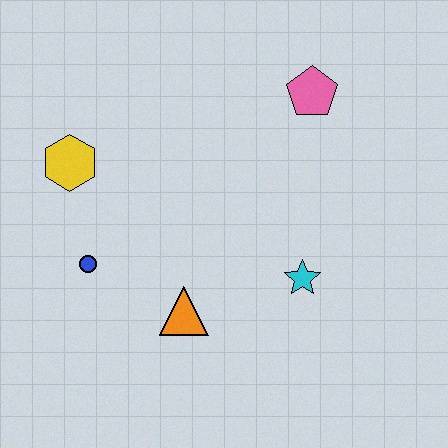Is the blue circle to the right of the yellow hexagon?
Yes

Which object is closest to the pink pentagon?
The cyan star is closest to the pink pentagon.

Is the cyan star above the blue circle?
No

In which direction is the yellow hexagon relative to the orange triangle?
The yellow hexagon is above the orange triangle.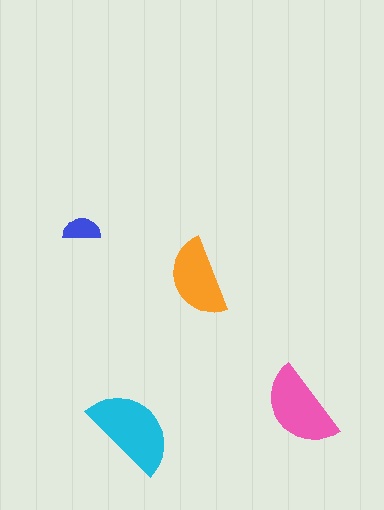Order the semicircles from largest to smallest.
the cyan one, the pink one, the orange one, the blue one.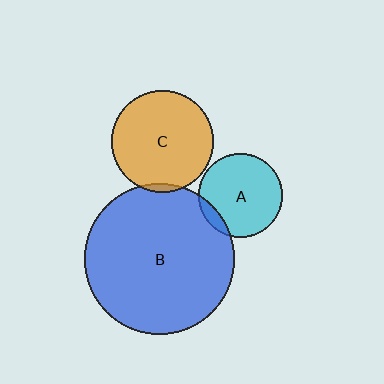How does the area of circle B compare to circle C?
Approximately 2.2 times.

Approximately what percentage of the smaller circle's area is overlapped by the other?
Approximately 5%.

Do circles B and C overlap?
Yes.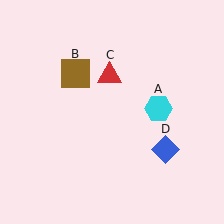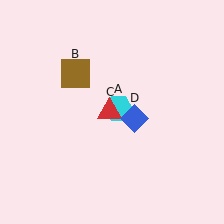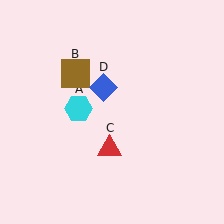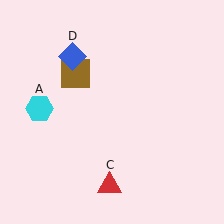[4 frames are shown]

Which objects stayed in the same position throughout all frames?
Brown square (object B) remained stationary.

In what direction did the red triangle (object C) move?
The red triangle (object C) moved down.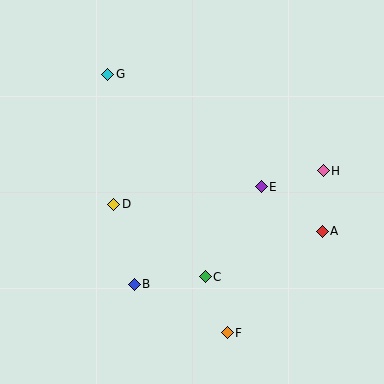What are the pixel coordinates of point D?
Point D is at (114, 204).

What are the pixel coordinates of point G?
Point G is at (108, 74).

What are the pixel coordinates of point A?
Point A is at (322, 231).